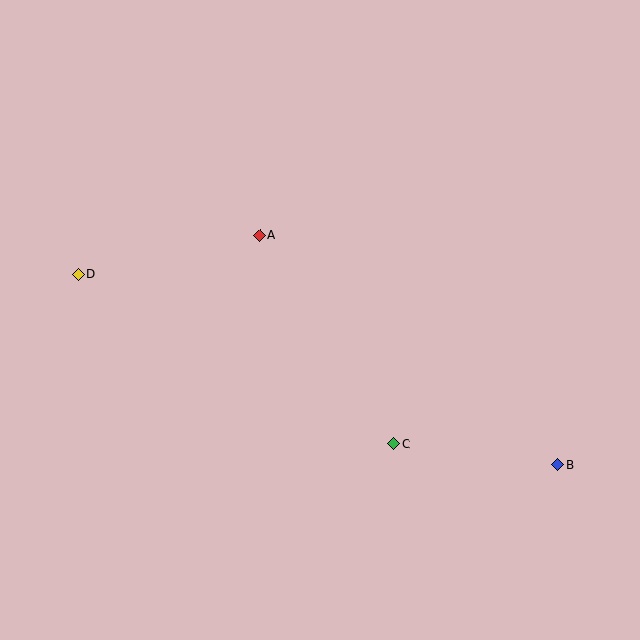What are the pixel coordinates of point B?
Point B is at (557, 465).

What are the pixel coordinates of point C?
Point C is at (394, 444).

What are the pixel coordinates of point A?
Point A is at (260, 235).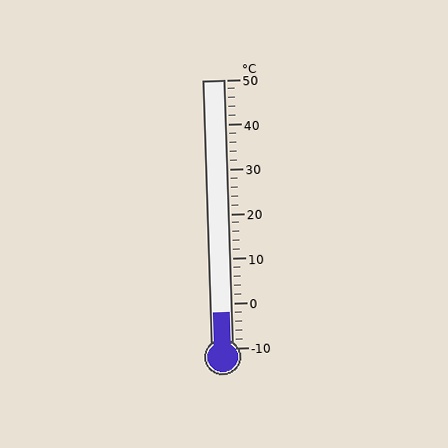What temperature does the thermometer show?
The thermometer shows approximately -2°C.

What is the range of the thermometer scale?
The thermometer scale ranges from -10°C to 50°C.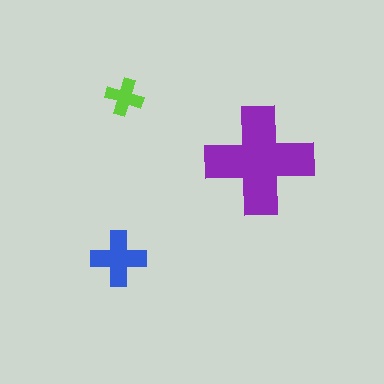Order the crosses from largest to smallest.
the purple one, the blue one, the lime one.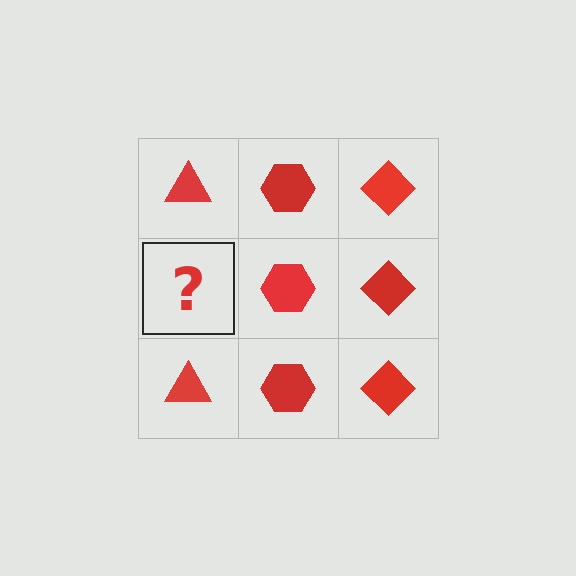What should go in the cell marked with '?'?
The missing cell should contain a red triangle.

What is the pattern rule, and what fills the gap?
The rule is that each column has a consistent shape. The gap should be filled with a red triangle.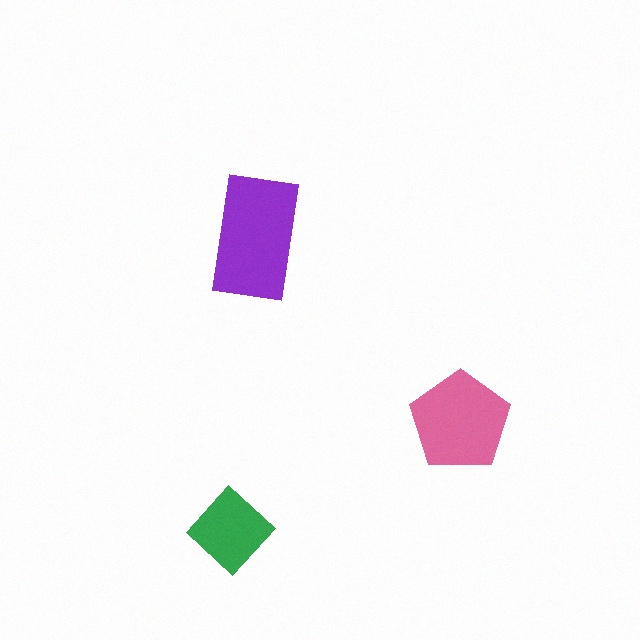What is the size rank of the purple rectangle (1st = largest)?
1st.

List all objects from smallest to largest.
The green diamond, the pink pentagon, the purple rectangle.